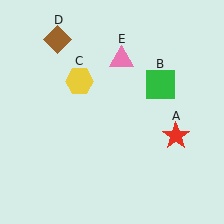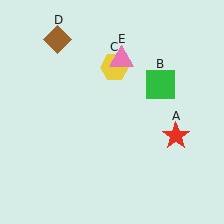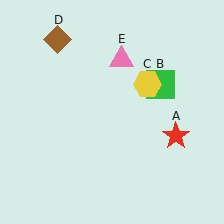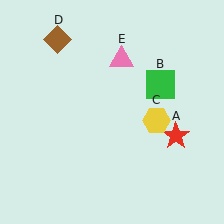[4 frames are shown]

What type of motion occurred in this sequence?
The yellow hexagon (object C) rotated clockwise around the center of the scene.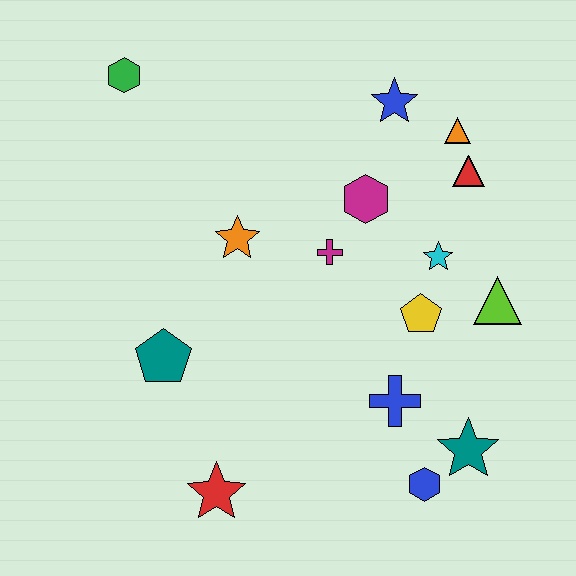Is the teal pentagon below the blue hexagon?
No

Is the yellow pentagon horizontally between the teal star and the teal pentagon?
Yes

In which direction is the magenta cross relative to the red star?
The magenta cross is above the red star.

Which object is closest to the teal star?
The blue hexagon is closest to the teal star.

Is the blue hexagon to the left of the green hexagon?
No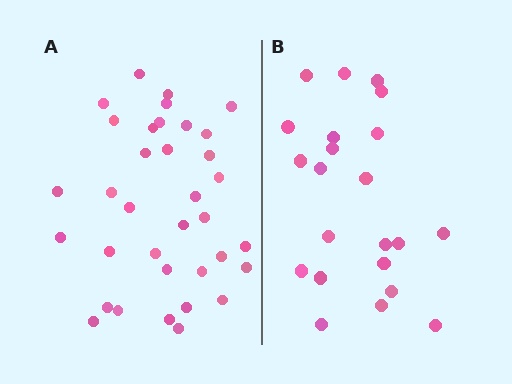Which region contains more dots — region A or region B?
Region A (the left region) has more dots.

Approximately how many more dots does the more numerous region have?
Region A has approximately 15 more dots than region B.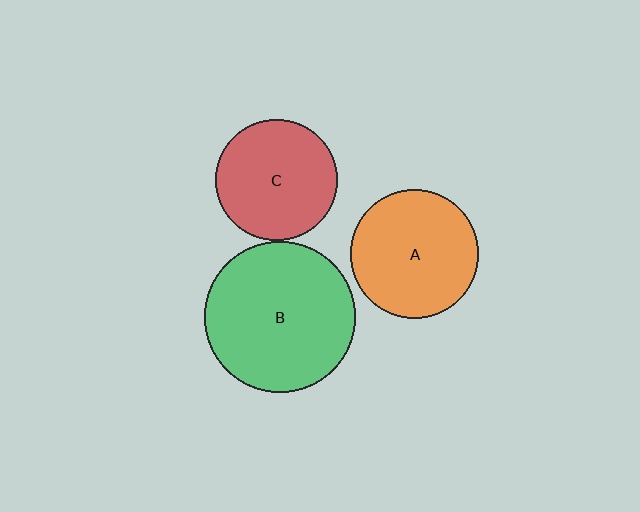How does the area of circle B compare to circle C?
Approximately 1.5 times.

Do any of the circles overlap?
No, none of the circles overlap.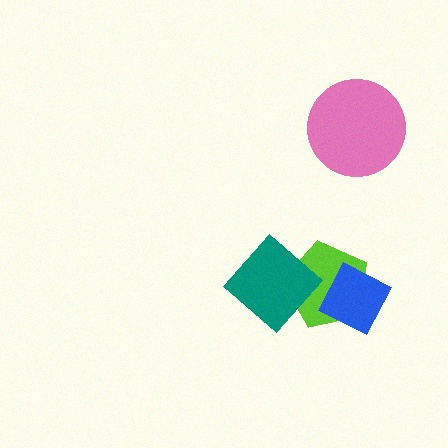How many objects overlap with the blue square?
1 object overlaps with the blue square.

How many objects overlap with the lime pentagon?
2 objects overlap with the lime pentagon.